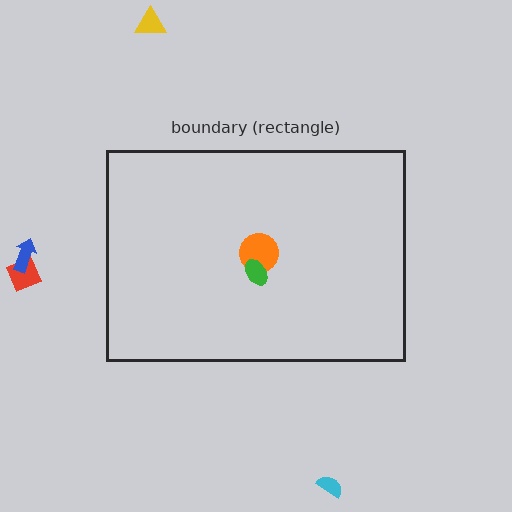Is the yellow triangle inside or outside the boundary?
Outside.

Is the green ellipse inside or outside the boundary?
Inside.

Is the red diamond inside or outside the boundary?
Outside.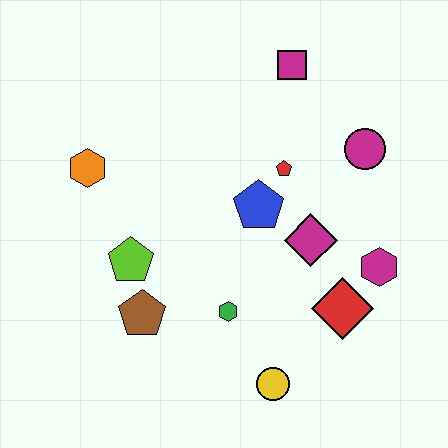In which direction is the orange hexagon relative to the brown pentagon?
The orange hexagon is above the brown pentagon.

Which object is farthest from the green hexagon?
The magenta square is farthest from the green hexagon.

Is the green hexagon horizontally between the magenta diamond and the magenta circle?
No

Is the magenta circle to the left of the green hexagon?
No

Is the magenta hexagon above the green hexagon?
Yes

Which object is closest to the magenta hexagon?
The red diamond is closest to the magenta hexagon.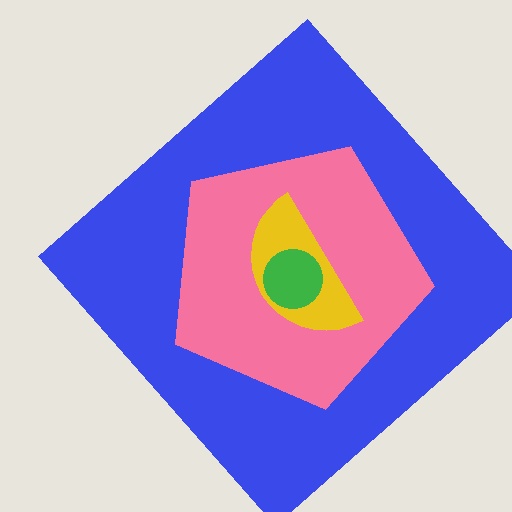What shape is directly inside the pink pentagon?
The yellow semicircle.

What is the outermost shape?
The blue diamond.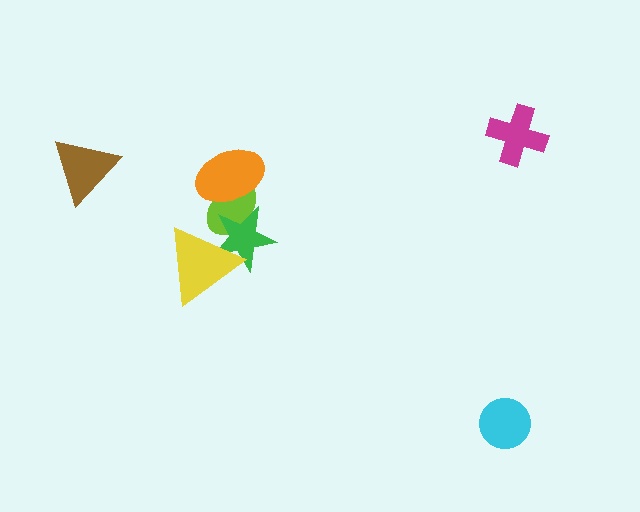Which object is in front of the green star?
The yellow triangle is in front of the green star.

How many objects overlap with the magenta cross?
0 objects overlap with the magenta cross.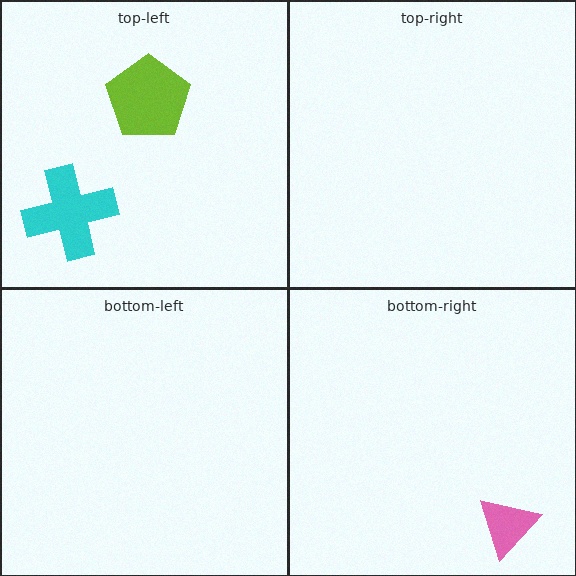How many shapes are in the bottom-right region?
1.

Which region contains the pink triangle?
The bottom-right region.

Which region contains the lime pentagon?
The top-left region.